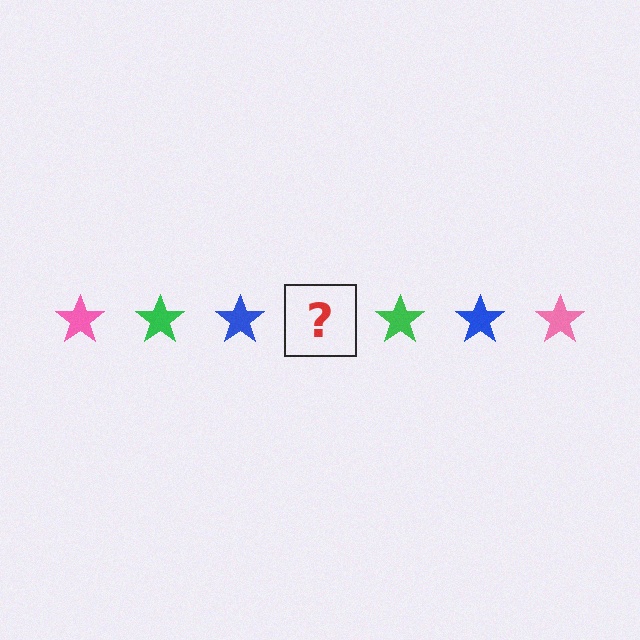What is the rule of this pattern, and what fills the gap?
The rule is that the pattern cycles through pink, green, blue stars. The gap should be filled with a pink star.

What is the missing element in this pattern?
The missing element is a pink star.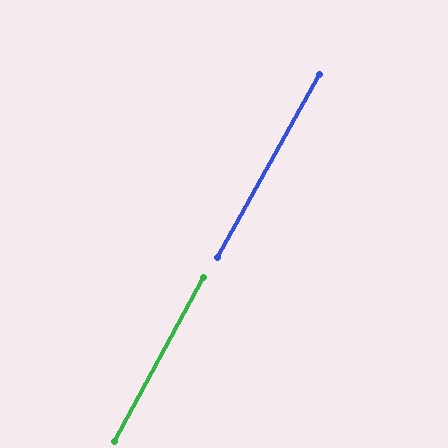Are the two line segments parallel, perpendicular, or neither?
Parallel — their directions differ by only 0.5°.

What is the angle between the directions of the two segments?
Approximately 1 degree.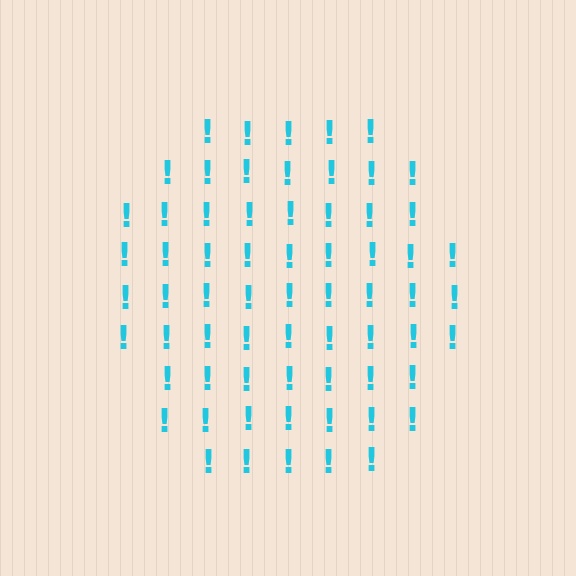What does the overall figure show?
The overall figure shows a hexagon.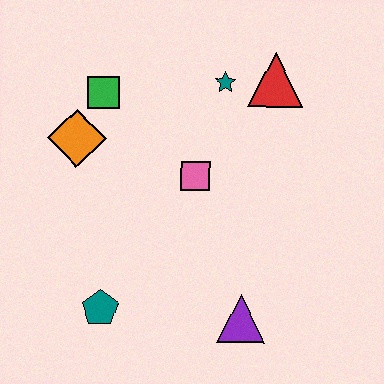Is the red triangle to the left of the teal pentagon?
No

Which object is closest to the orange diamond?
The green square is closest to the orange diamond.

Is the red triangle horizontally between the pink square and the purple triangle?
No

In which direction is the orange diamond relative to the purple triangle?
The orange diamond is above the purple triangle.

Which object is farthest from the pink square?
The teal pentagon is farthest from the pink square.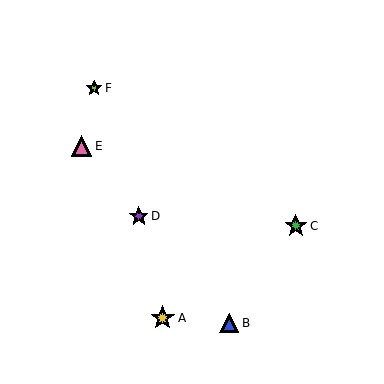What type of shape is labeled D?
Shape D is a purple star.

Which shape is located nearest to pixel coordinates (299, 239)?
The green star (labeled C) at (296, 226) is nearest to that location.